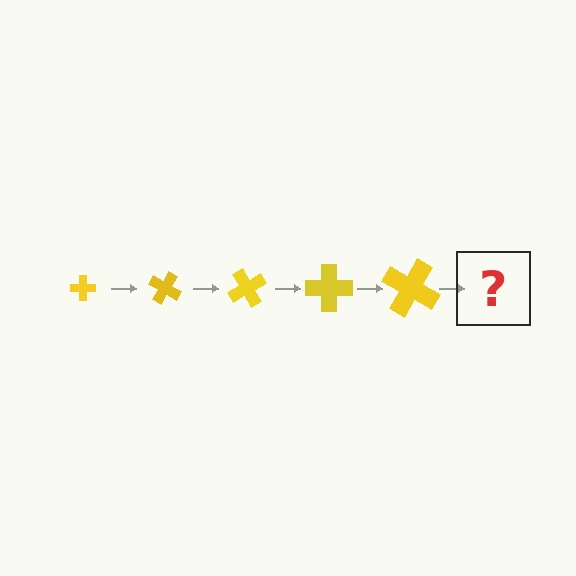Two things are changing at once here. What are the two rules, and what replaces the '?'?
The two rules are that the cross grows larger each step and it rotates 30 degrees each step. The '?' should be a cross, larger than the previous one and rotated 150 degrees from the start.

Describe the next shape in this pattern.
It should be a cross, larger than the previous one and rotated 150 degrees from the start.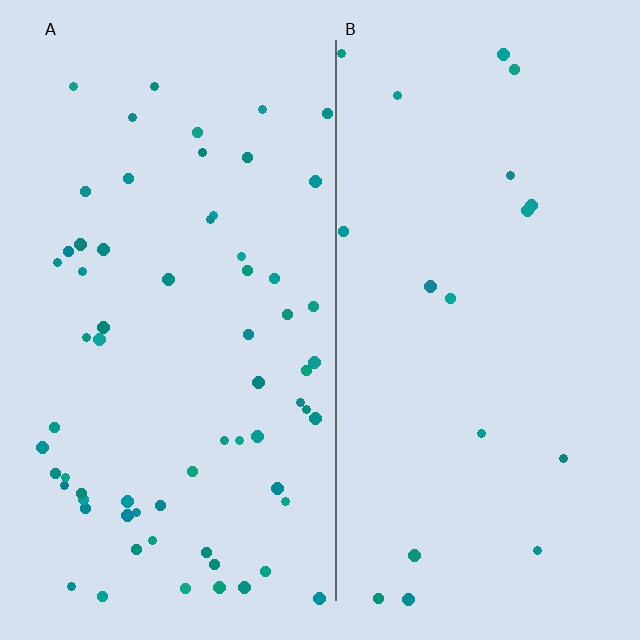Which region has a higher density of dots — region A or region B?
A (the left).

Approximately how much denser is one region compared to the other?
Approximately 3.5× — region A over region B.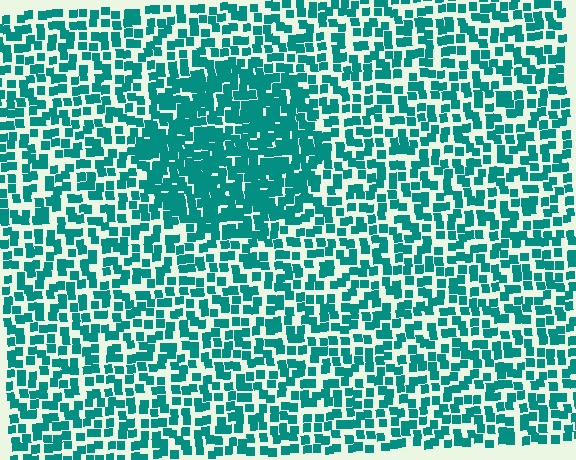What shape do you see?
I see a circle.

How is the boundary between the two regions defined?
The boundary is defined by a change in element density (approximately 1.8x ratio). All elements are the same color, size, and shape.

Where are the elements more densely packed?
The elements are more densely packed inside the circle boundary.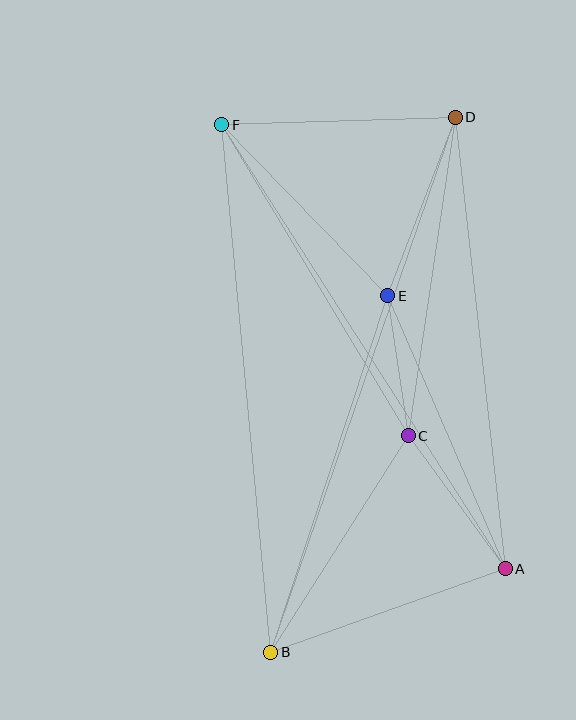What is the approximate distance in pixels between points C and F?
The distance between C and F is approximately 363 pixels.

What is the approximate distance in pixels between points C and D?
The distance between C and D is approximately 322 pixels.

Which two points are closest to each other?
Points C and E are closest to each other.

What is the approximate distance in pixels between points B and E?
The distance between B and E is approximately 375 pixels.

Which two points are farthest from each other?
Points B and D are farthest from each other.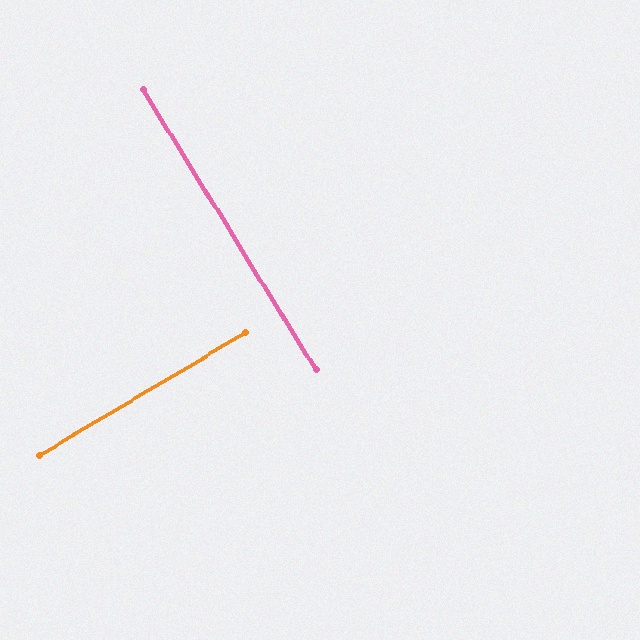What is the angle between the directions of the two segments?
Approximately 89 degrees.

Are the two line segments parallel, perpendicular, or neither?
Perpendicular — they meet at approximately 89°.